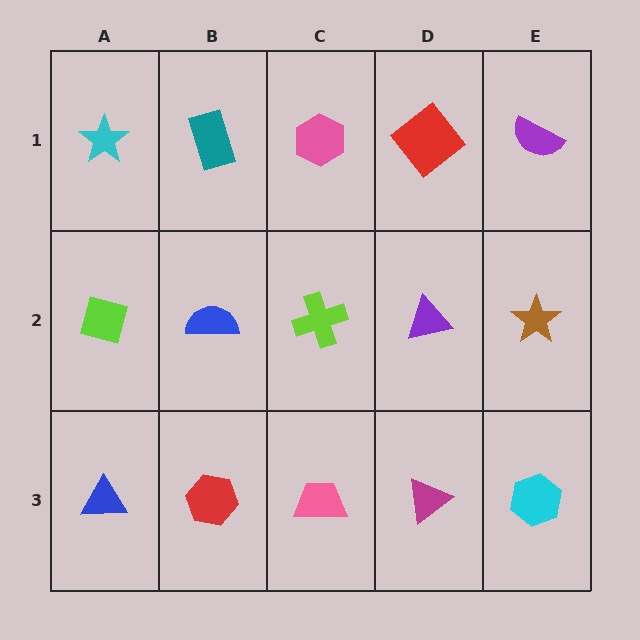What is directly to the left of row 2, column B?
A lime square.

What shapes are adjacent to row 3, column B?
A blue semicircle (row 2, column B), a blue triangle (row 3, column A), a pink trapezoid (row 3, column C).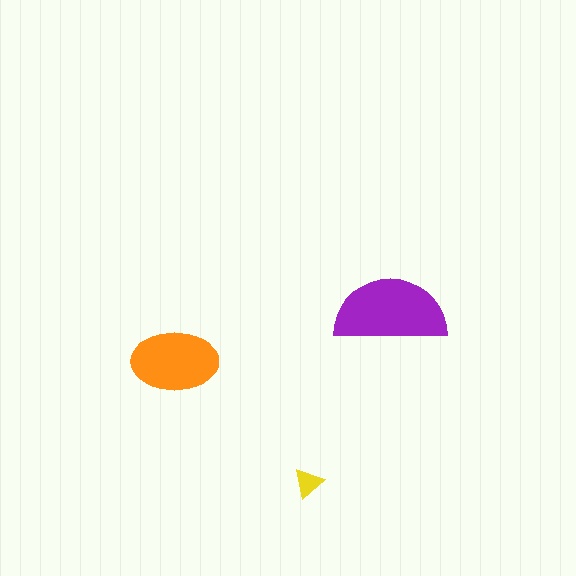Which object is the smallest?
The yellow triangle.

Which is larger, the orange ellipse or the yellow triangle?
The orange ellipse.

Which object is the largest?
The purple semicircle.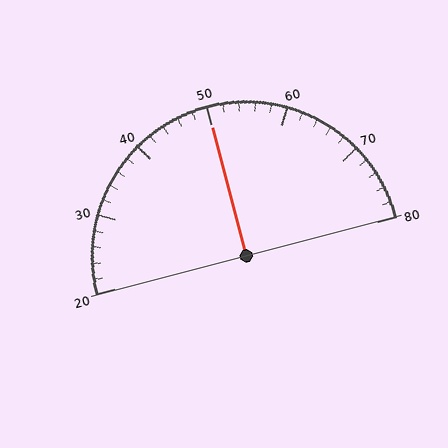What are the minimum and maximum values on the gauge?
The gauge ranges from 20 to 80.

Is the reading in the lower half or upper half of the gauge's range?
The reading is in the upper half of the range (20 to 80).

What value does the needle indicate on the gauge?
The needle indicates approximately 50.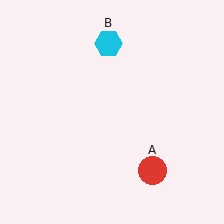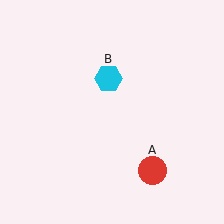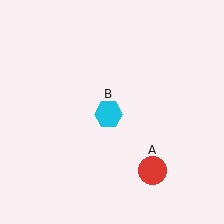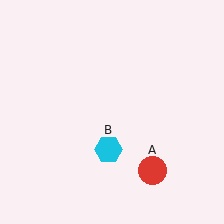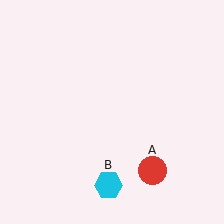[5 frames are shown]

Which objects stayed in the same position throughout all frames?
Red circle (object A) remained stationary.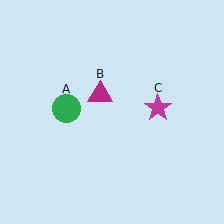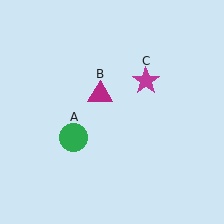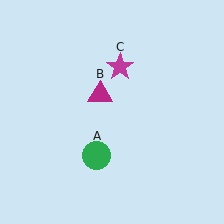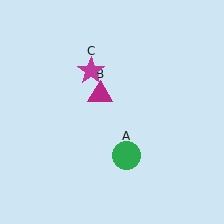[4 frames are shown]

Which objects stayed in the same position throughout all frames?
Magenta triangle (object B) remained stationary.